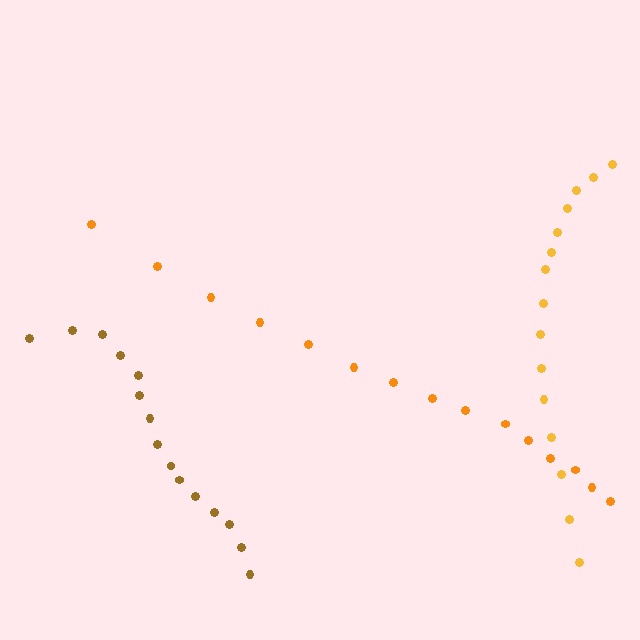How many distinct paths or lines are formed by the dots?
There are 3 distinct paths.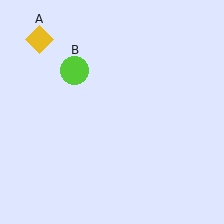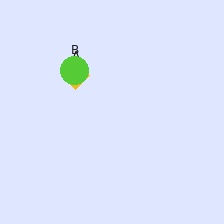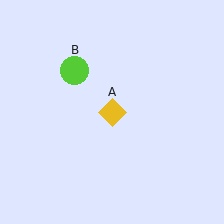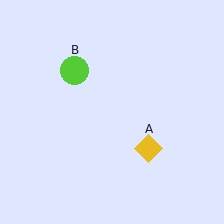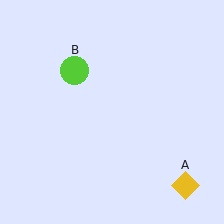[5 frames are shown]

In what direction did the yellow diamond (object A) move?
The yellow diamond (object A) moved down and to the right.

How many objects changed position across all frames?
1 object changed position: yellow diamond (object A).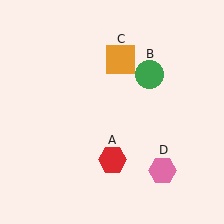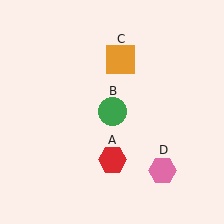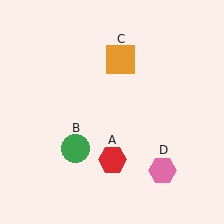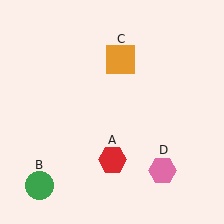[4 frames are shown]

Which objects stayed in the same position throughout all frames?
Red hexagon (object A) and orange square (object C) and pink hexagon (object D) remained stationary.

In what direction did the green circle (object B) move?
The green circle (object B) moved down and to the left.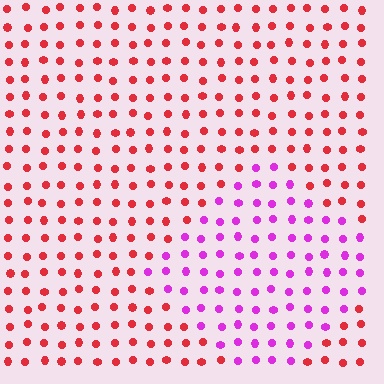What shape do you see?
I see a diamond.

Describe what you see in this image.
The image is filled with small red elements in a uniform arrangement. A diamond-shaped region is visible where the elements are tinted to a slightly different hue, forming a subtle color boundary.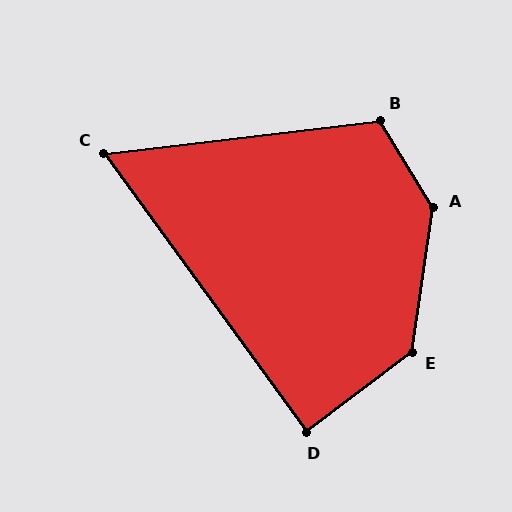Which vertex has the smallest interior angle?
C, at approximately 61 degrees.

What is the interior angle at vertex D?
Approximately 89 degrees (approximately right).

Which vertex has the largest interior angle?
A, at approximately 140 degrees.